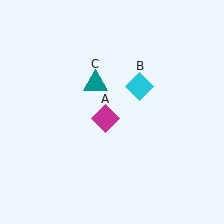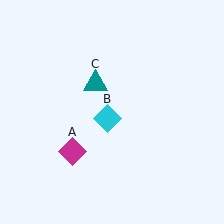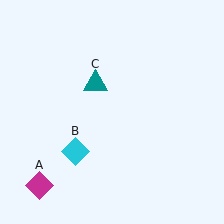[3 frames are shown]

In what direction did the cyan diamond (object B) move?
The cyan diamond (object B) moved down and to the left.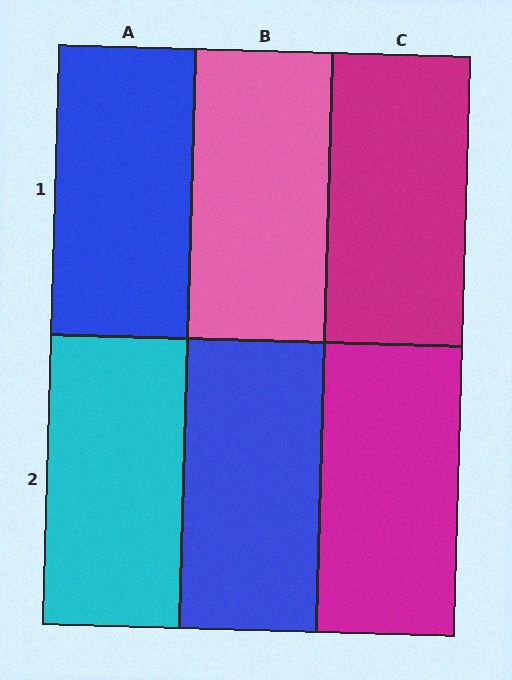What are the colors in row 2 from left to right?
Cyan, blue, magenta.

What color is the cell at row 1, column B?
Pink.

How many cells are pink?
1 cell is pink.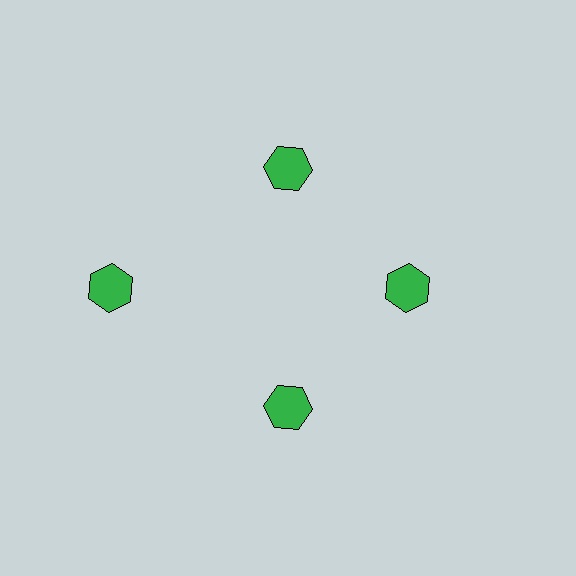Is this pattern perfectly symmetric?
No. The 4 green hexagons are arranged in a ring, but one element near the 9 o'clock position is pushed outward from the center, breaking the 4-fold rotational symmetry.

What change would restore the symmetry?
The symmetry would be restored by moving it inward, back onto the ring so that all 4 hexagons sit at equal angles and equal distance from the center.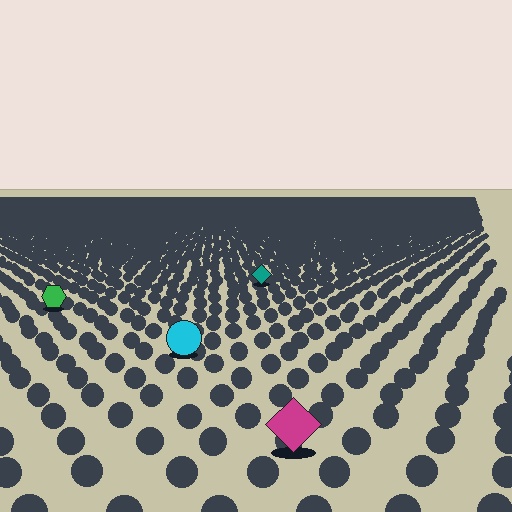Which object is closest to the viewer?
The magenta diamond is closest. The texture marks near it are larger and more spread out.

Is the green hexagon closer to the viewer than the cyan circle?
No. The cyan circle is closer — you can tell from the texture gradient: the ground texture is coarser near it.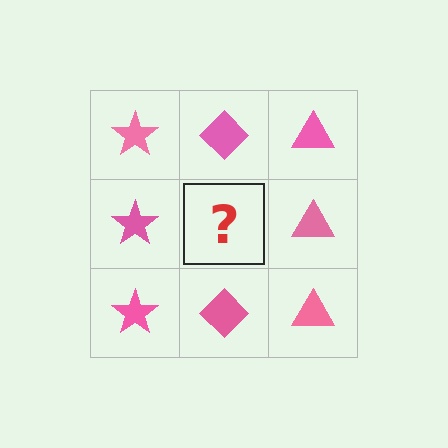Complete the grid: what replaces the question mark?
The question mark should be replaced with a pink diamond.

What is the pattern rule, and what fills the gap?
The rule is that each column has a consistent shape. The gap should be filled with a pink diamond.